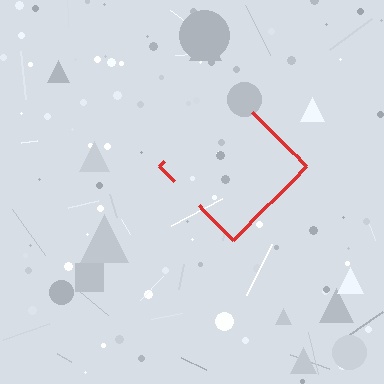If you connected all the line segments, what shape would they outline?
They would outline a diamond.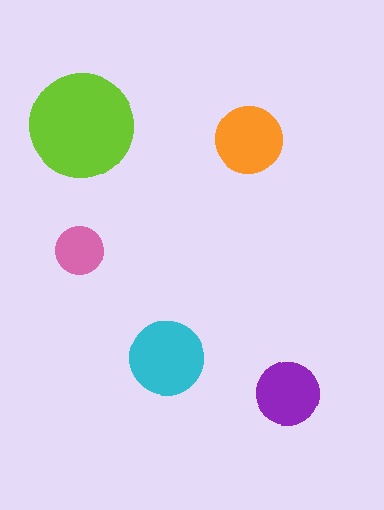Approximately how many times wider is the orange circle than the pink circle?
About 1.5 times wider.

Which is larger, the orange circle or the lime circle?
The lime one.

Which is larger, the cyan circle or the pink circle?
The cyan one.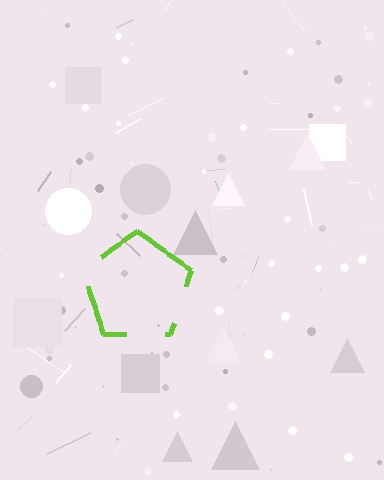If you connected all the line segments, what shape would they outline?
They would outline a pentagon.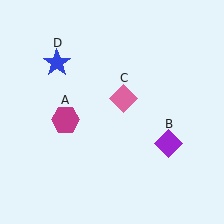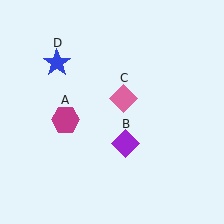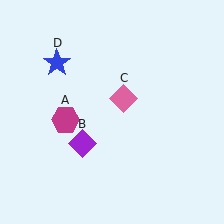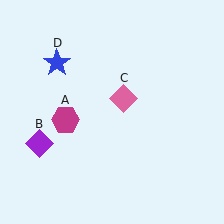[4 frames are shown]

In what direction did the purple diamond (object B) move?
The purple diamond (object B) moved left.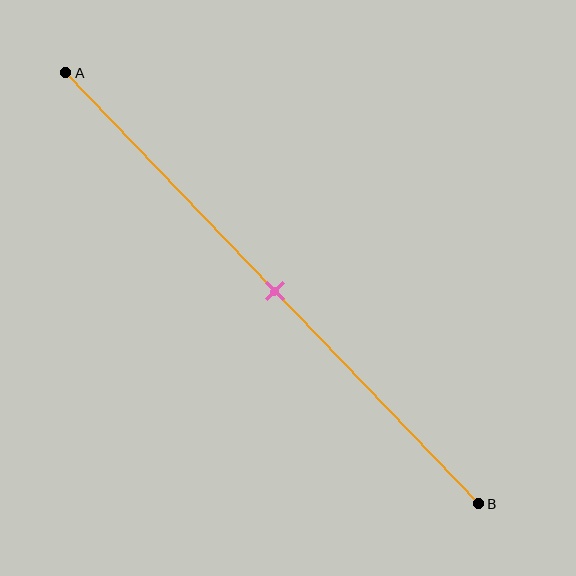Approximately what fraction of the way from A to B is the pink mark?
The pink mark is approximately 50% of the way from A to B.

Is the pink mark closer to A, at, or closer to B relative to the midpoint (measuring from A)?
The pink mark is approximately at the midpoint of segment AB.